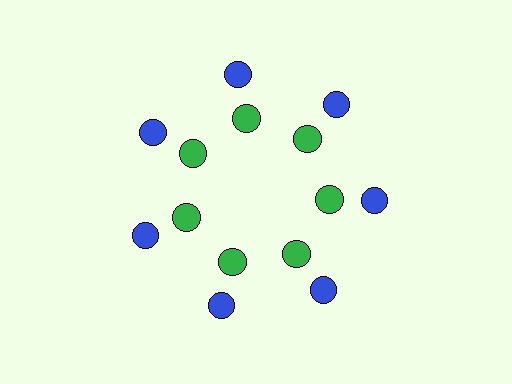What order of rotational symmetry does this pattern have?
This pattern has 7-fold rotational symmetry.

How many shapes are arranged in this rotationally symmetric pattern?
There are 14 shapes, arranged in 7 groups of 2.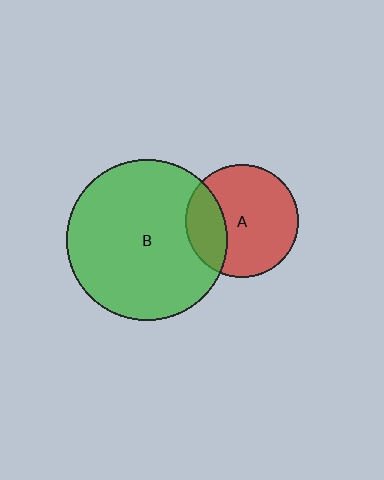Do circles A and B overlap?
Yes.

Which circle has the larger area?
Circle B (green).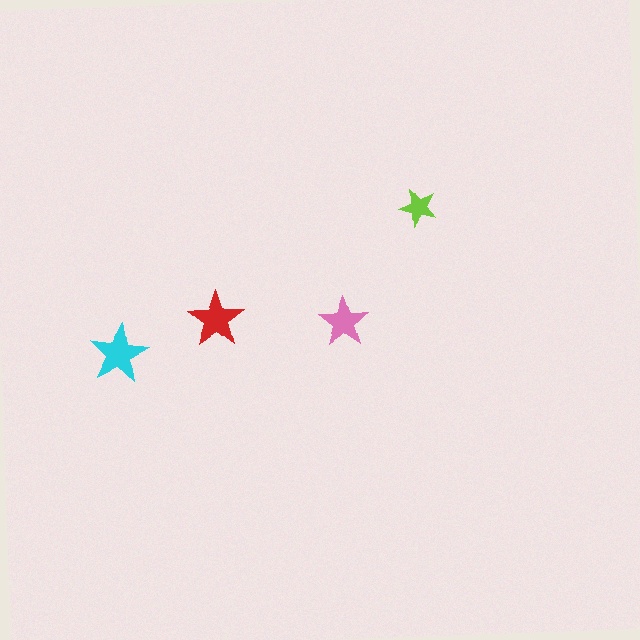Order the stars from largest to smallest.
the cyan one, the red one, the pink one, the lime one.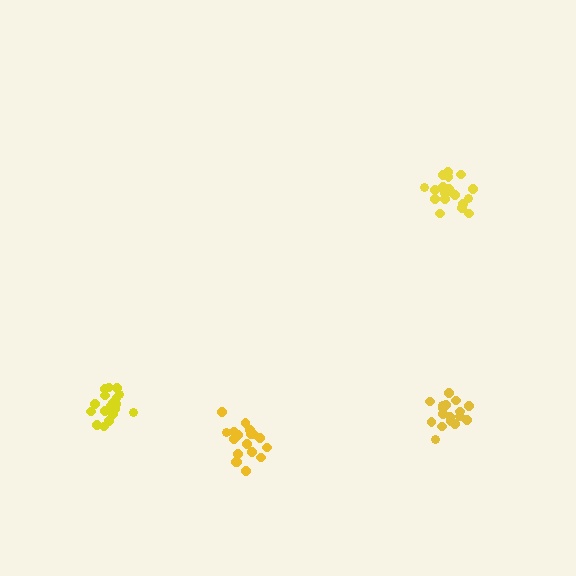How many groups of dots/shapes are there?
There are 4 groups.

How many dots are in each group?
Group 1: 17 dots, Group 2: 18 dots, Group 3: 19 dots, Group 4: 19 dots (73 total).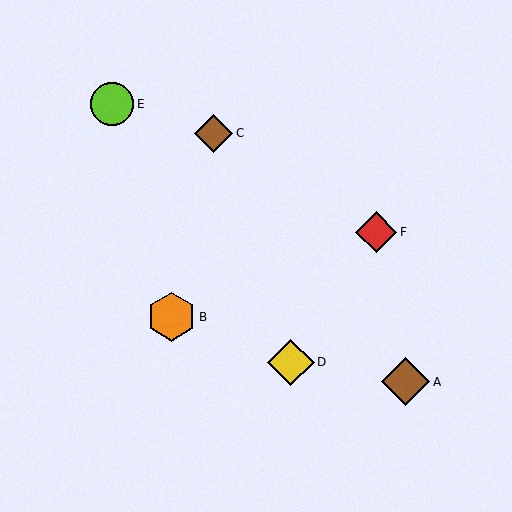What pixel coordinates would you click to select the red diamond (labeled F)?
Click at (376, 232) to select the red diamond F.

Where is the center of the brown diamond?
The center of the brown diamond is at (214, 133).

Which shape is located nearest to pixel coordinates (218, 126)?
The brown diamond (labeled C) at (214, 133) is nearest to that location.